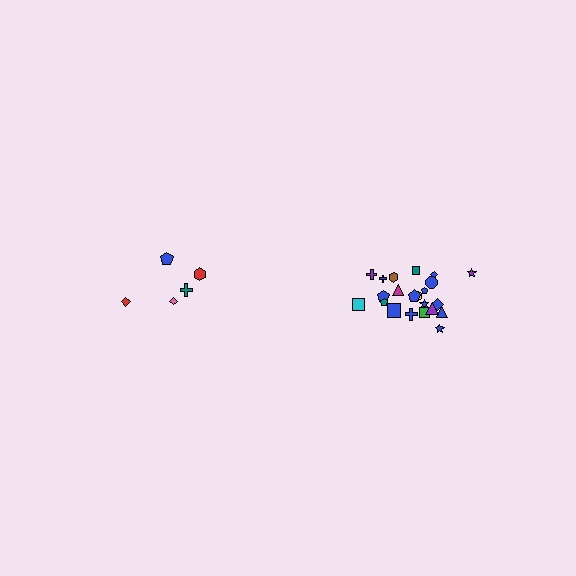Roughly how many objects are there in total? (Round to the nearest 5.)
Roughly 25 objects in total.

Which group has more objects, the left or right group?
The right group.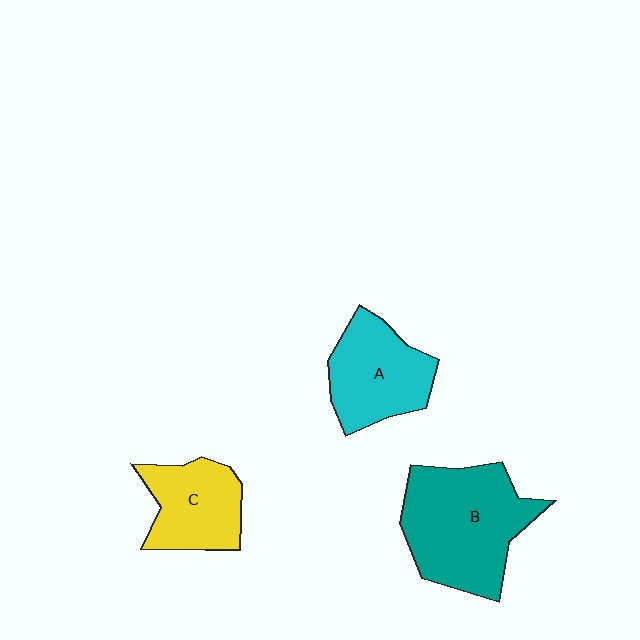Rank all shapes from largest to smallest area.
From largest to smallest: B (teal), A (cyan), C (yellow).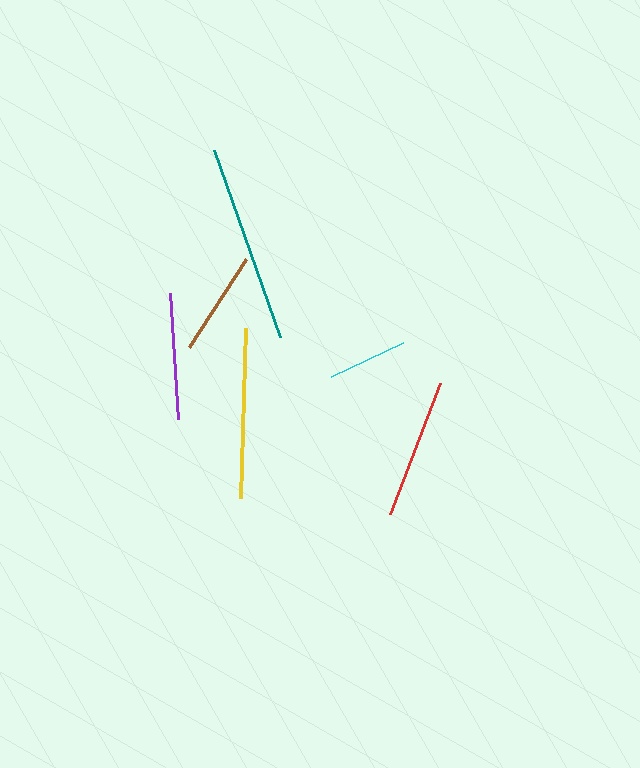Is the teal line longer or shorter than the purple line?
The teal line is longer than the purple line.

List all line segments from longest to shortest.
From longest to shortest: teal, yellow, red, purple, brown, cyan.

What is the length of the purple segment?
The purple segment is approximately 126 pixels long.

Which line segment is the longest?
The teal line is the longest at approximately 198 pixels.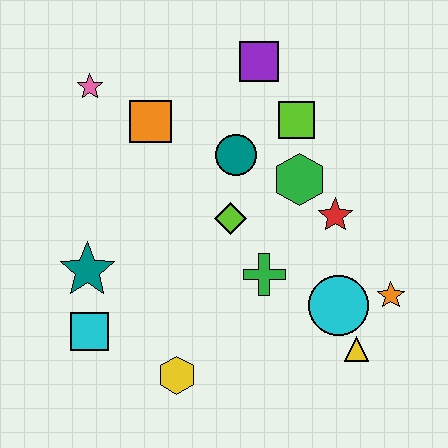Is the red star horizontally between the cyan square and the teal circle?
No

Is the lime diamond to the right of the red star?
No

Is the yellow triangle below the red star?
Yes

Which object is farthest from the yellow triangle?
The pink star is farthest from the yellow triangle.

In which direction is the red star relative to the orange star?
The red star is above the orange star.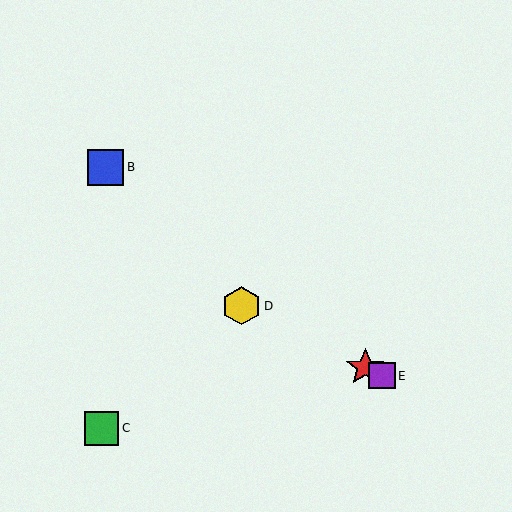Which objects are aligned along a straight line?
Objects A, D, E are aligned along a straight line.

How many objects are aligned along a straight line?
3 objects (A, D, E) are aligned along a straight line.